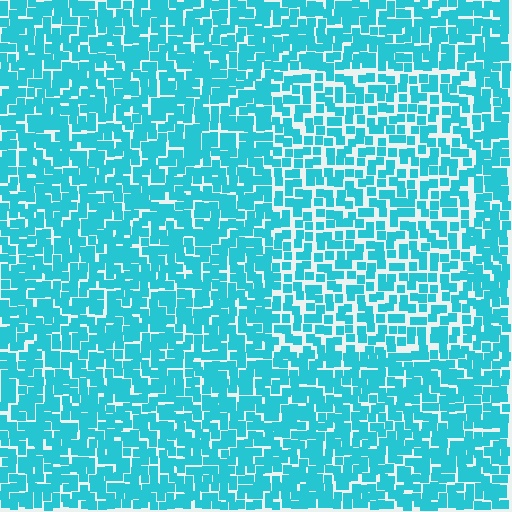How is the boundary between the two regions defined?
The boundary is defined by a change in element density (approximately 1.4x ratio). All elements are the same color, size, and shape.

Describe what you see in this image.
The image contains small cyan elements arranged at two different densities. A rectangle-shaped region is visible where the elements are less densely packed than the surrounding area.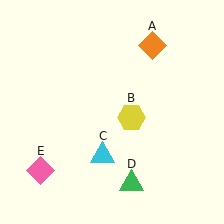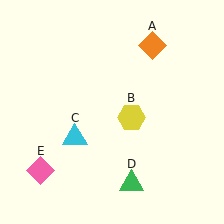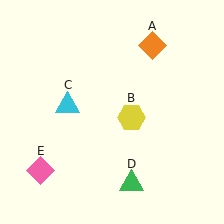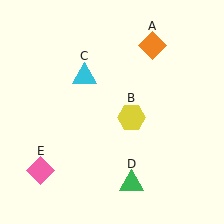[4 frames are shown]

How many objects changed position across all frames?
1 object changed position: cyan triangle (object C).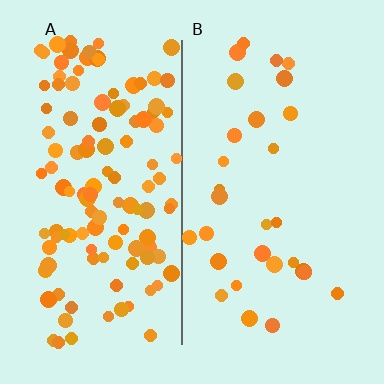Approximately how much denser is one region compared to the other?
Approximately 4.2× — region A over region B.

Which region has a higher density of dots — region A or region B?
A (the left).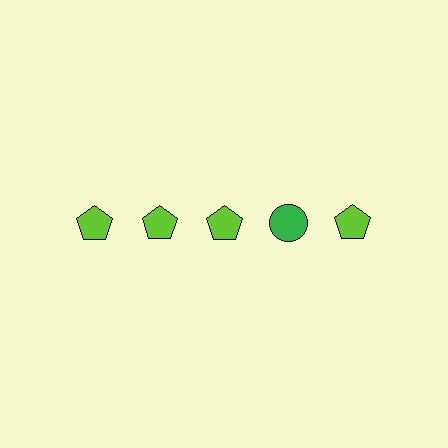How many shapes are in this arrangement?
There are 5 shapes arranged in a grid pattern.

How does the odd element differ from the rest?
It differs in both color (green instead of lime) and shape (circle instead of pentagon).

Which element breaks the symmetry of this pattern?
The green circle in the top row, second from right column breaks the symmetry. All other shapes are lime pentagons.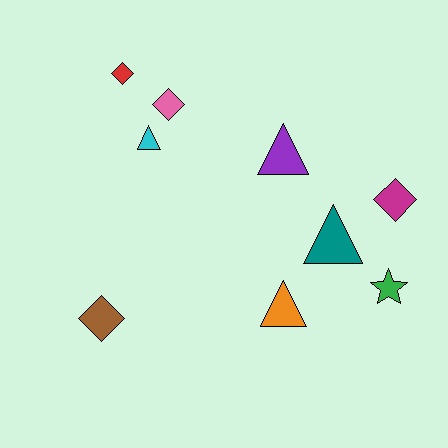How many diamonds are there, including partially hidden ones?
There are 4 diamonds.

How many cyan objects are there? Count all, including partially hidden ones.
There is 1 cyan object.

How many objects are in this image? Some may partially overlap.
There are 9 objects.